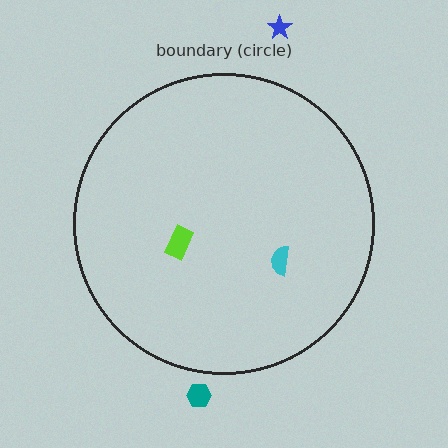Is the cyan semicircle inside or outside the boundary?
Inside.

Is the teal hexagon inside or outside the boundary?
Outside.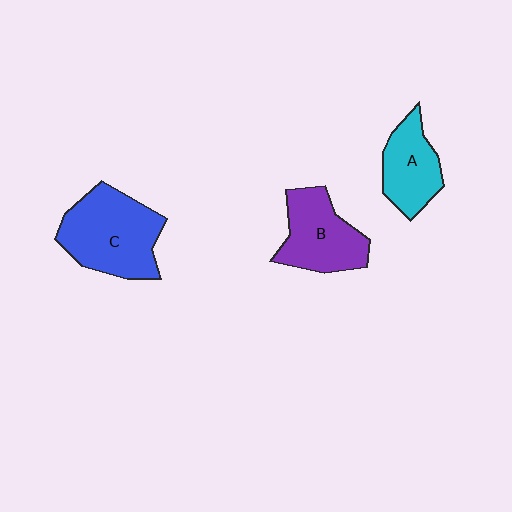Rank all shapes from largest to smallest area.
From largest to smallest: C (blue), B (purple), A (cyan).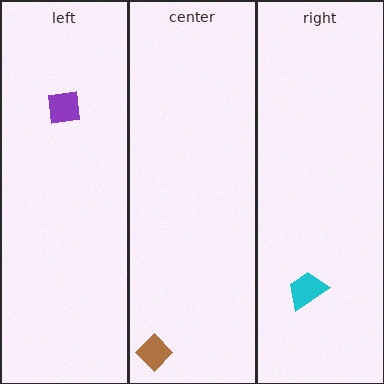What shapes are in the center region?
The brown diamond.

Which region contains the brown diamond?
The center region.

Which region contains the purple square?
The left region.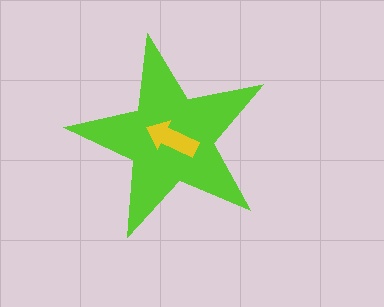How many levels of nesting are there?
2.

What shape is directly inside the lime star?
The yellow arrow.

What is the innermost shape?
The yellow arrow.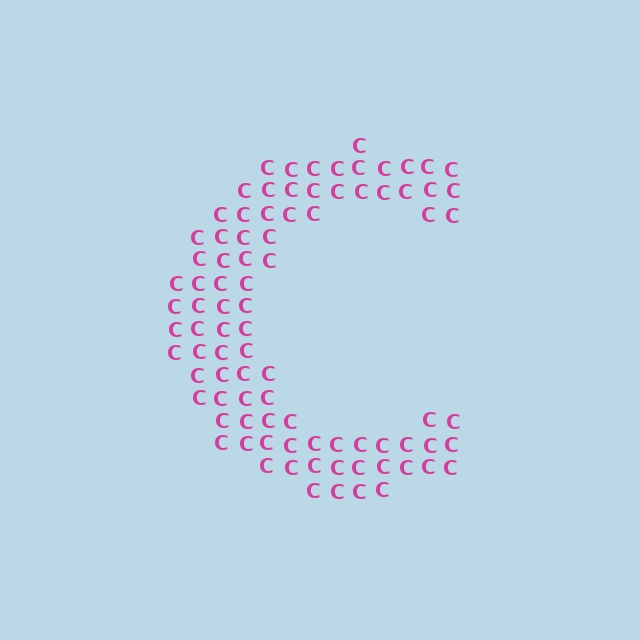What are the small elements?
The small elements are letter C's.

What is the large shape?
The large shape is the letter C.